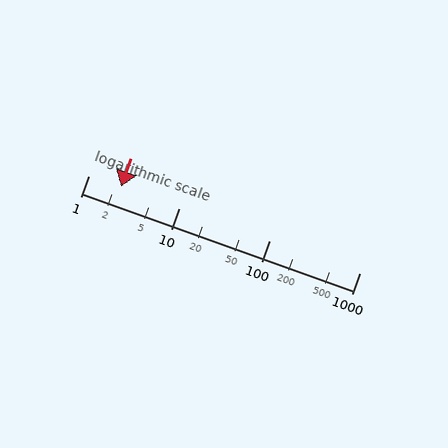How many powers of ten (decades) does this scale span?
The scale spans 3 decades, from 1 to 1000.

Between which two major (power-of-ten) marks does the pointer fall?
The pointer is between 1 and 10.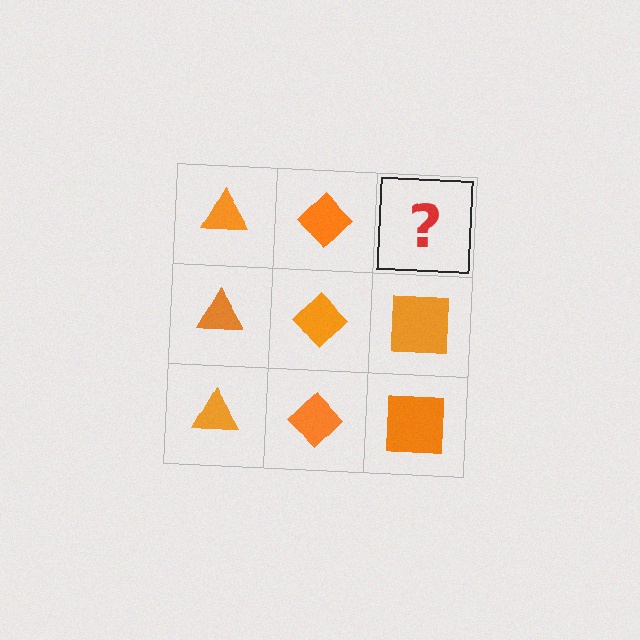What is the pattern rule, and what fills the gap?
The rule is that each column has a consistent shape. The gap should be filled with an orange square.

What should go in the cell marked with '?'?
The missing cell should contain an orange square.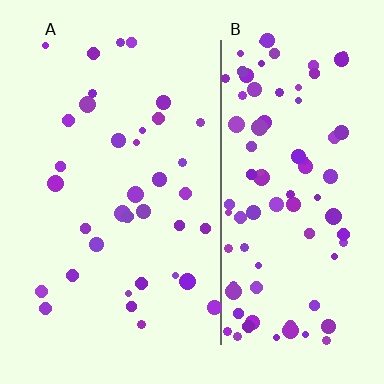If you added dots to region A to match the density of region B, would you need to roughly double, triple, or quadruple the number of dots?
Approximately triple.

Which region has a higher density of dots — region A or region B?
B (the right).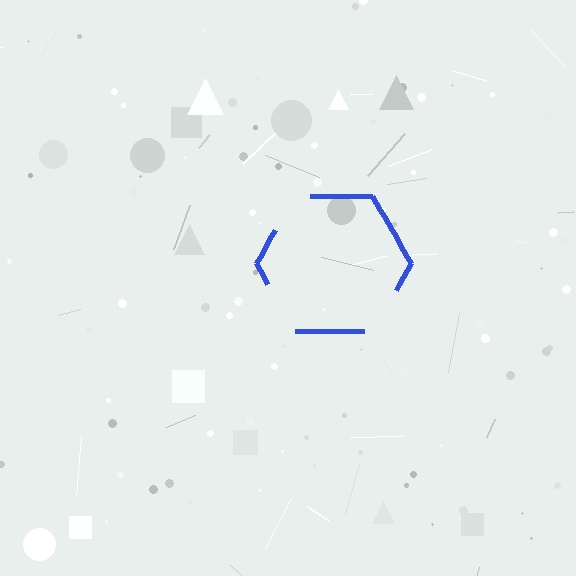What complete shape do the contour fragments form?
The contour fragments form a hexagon.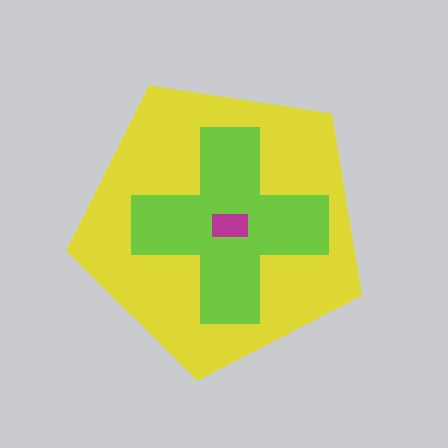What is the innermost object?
The magenta rectangle.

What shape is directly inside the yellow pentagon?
The lime cross.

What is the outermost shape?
The yellow pentagon.